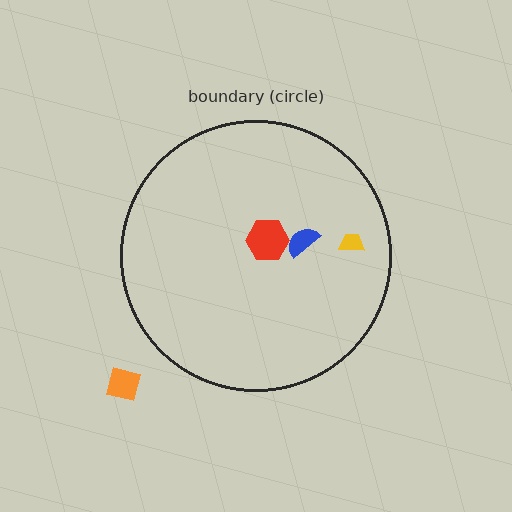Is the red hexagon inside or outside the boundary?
Inside.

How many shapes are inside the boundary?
3 inside, 1 outside.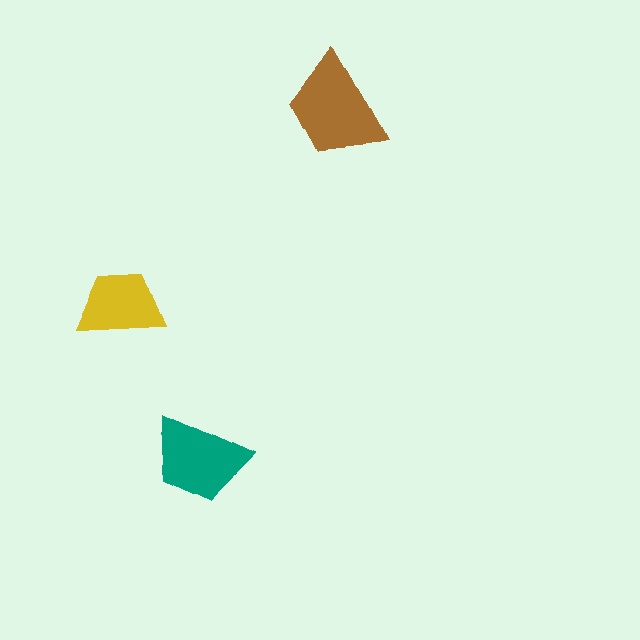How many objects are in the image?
There are 3 objects in the image.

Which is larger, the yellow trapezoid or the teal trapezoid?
The teal one.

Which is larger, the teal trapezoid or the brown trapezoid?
The brown one.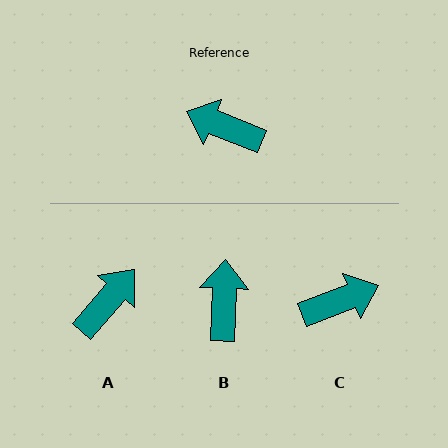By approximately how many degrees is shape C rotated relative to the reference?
Approximately 137 degrees clockwise.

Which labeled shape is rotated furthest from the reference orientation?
C, about 137 degrees away.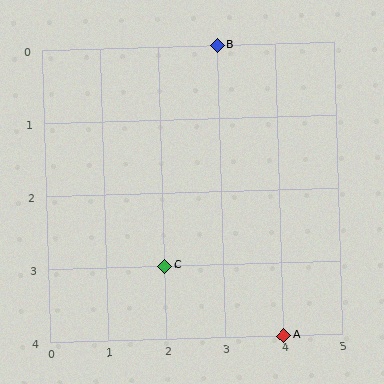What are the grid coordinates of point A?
Point A is at grid coordinates (4, 4).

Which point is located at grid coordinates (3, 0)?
Point B is at (3, 0).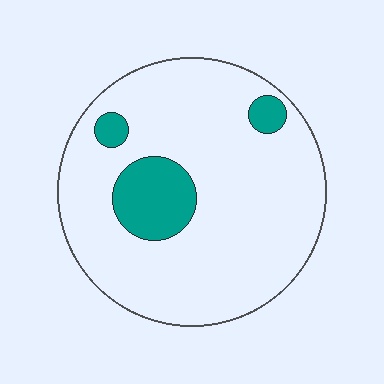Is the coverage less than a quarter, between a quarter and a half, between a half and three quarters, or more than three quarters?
Less than a quarter.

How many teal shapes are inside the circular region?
3.